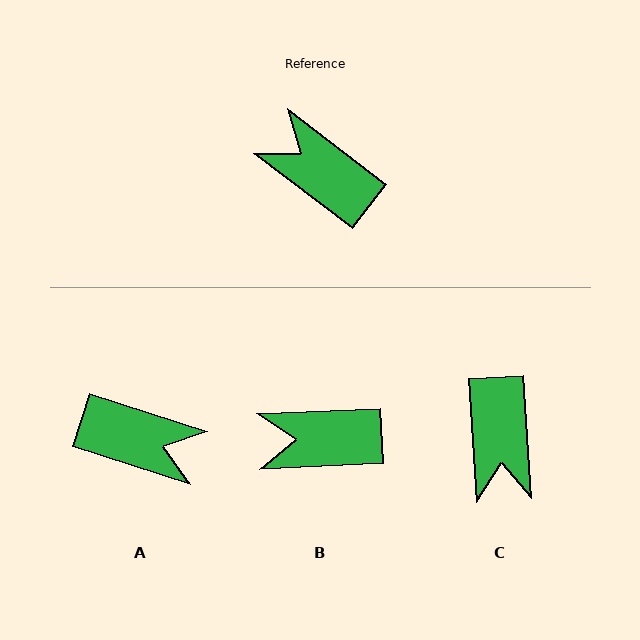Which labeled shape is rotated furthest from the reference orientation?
A, about 160 degrees away.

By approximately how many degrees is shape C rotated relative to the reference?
Approximately 131 degrees counter-clockwise.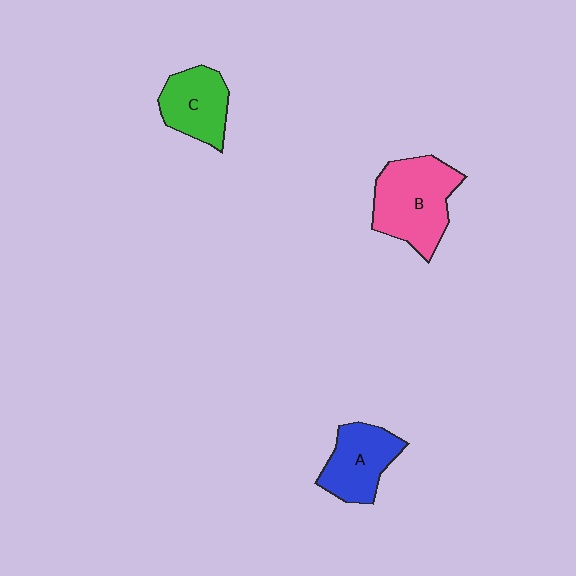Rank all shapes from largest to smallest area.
From largest to smallest: B (pink), A (blue), C (green).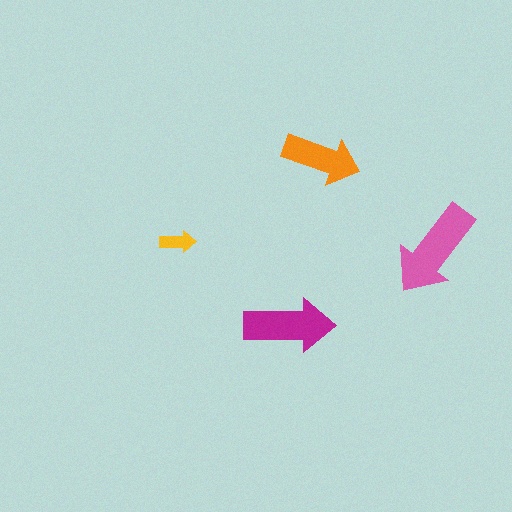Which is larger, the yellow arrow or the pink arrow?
The pink one.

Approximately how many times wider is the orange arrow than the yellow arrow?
About 2 times wider.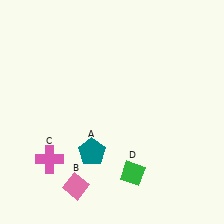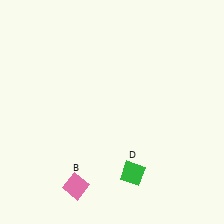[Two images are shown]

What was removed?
The teal pentagon (A), the pink cross (C) were removed in Image 2.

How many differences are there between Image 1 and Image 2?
There are 2 differences between the two images.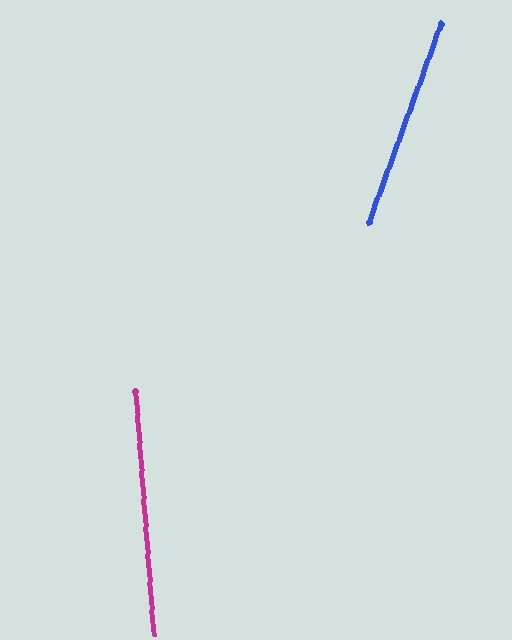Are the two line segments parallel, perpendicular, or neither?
Neither parallel nor perpendicular — they differ by about 24°.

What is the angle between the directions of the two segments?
Approximately 24 degrees.